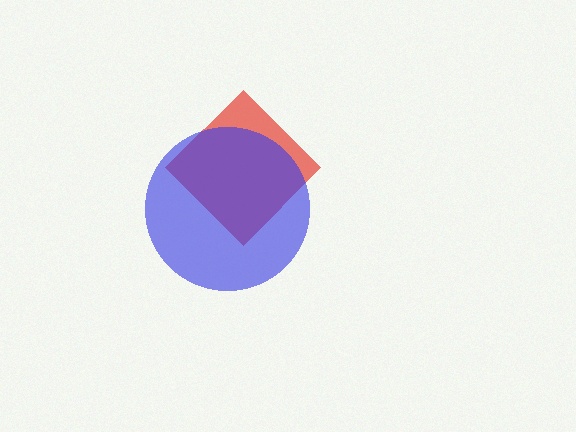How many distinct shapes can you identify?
There are 2 distinct shapes: a red diamond, a blue circle.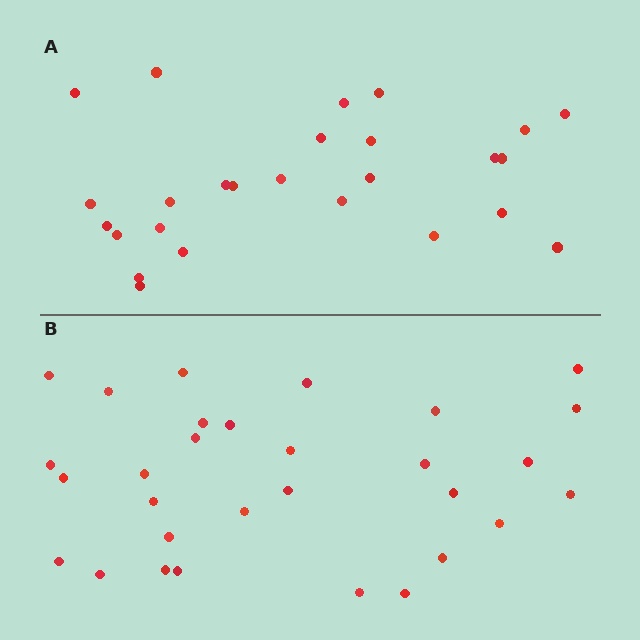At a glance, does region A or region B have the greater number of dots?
Region B (the bottom region) has more dots.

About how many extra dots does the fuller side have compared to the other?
Region B has about 4 more dots than region A.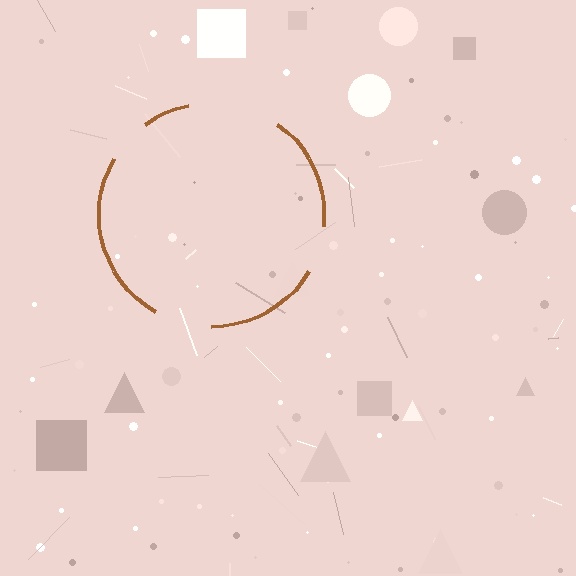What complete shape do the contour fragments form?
The contour fragments form a circle.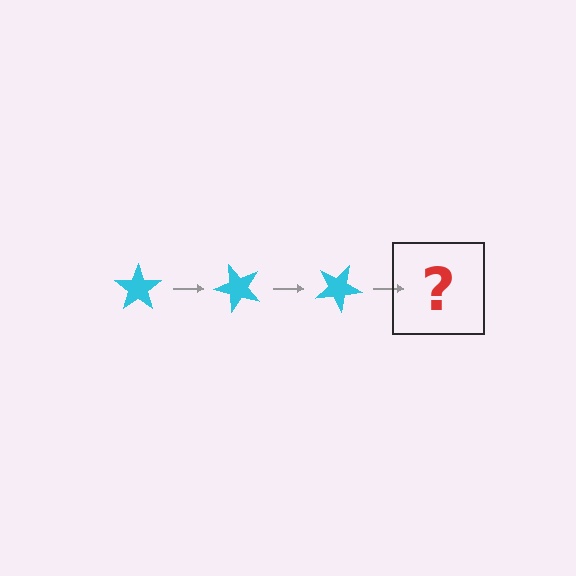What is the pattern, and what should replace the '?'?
The pattern is that the star rotates 50 degrees each step. The '?' should be a cyan star rotated 150 degrees.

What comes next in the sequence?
The next element should be a cyan star rotated 150 degrees.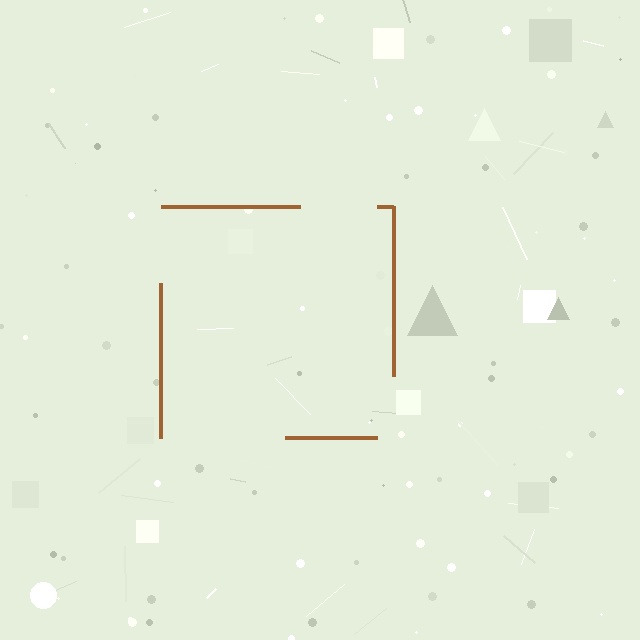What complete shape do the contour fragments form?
The contour fragments form a square.